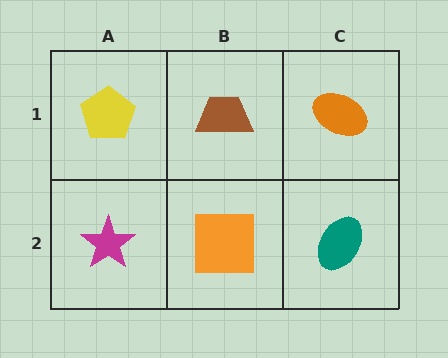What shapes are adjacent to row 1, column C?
A teal ellipse (row 2, column C), a brown trapezoid (row 1, column B).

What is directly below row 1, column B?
An orange square.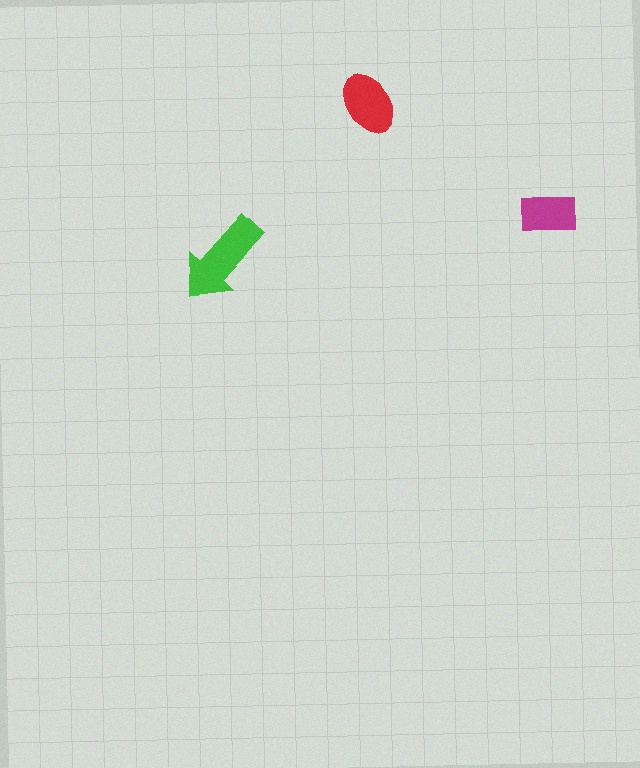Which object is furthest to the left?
The green arrow is leftmost.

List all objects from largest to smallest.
The green arrow, the red ellipse, the magenta rectangle.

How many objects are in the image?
There are 3 objects in the image.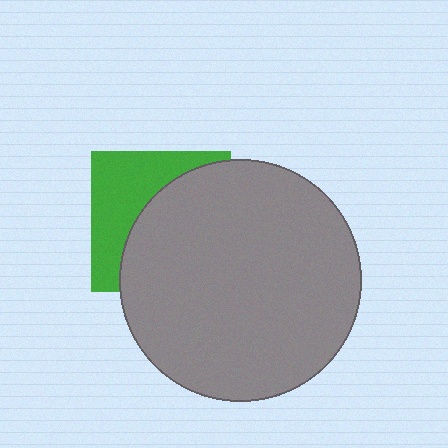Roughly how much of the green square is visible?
A small part of it is visible (roughly 40%).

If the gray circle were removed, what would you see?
You would see the complete green square.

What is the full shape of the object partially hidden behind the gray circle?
The partially hidden object is a green square.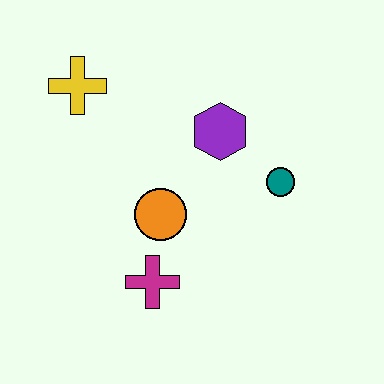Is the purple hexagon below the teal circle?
No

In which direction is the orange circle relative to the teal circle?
The orange circle is to the left of the teal circle.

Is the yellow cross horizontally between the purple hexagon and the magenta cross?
No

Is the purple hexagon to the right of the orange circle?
Yes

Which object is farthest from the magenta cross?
The yellow cross is farthest from the magenta cross.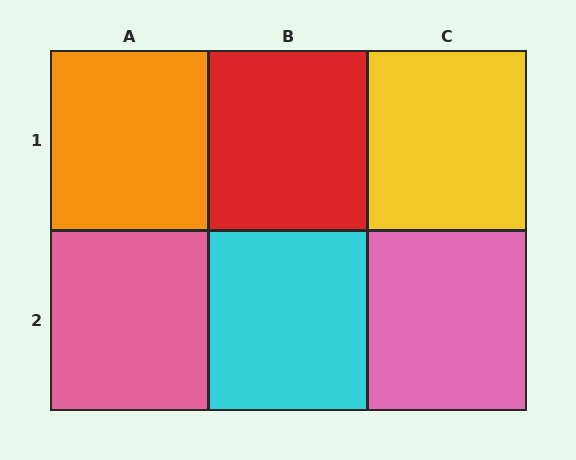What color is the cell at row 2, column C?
Pink.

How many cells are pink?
2 cells are pink.